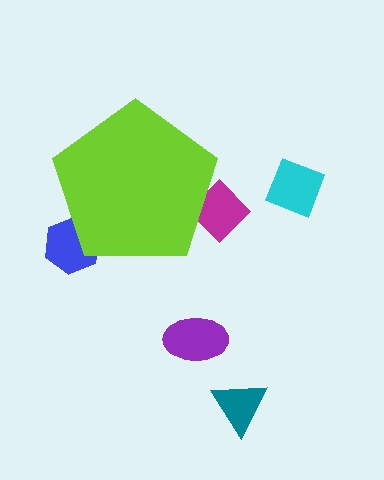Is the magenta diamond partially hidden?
Yes, the magenta diamond is partially hidden behind the lime pentagon.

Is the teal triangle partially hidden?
No, the teal triangle is fully visible.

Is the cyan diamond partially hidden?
No, the cyan diamond is fully visible.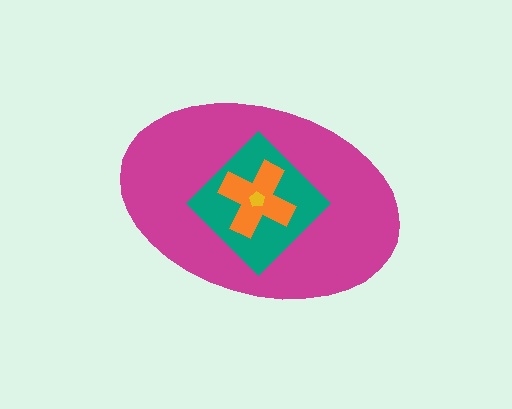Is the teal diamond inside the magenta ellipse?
Yes.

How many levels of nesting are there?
4.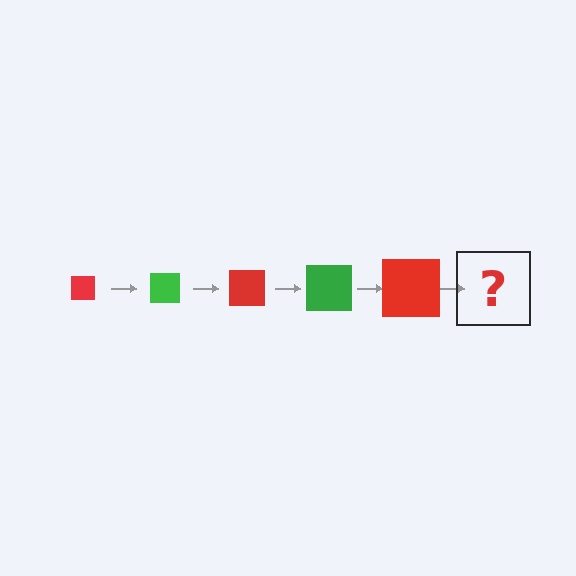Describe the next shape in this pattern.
It should be a green square, larger than the previous one.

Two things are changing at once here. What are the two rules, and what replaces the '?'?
The two rules are that the square grows larger each step and the color cycles through red and green. The '?' should be a green square, larger than the previous one.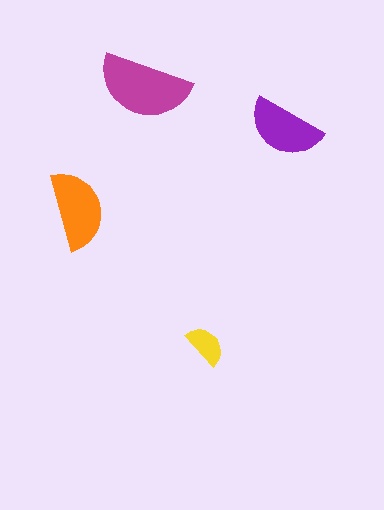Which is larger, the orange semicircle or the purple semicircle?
The orange one.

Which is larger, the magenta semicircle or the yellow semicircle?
The magenta one.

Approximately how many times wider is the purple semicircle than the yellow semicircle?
About 1.5 times wider.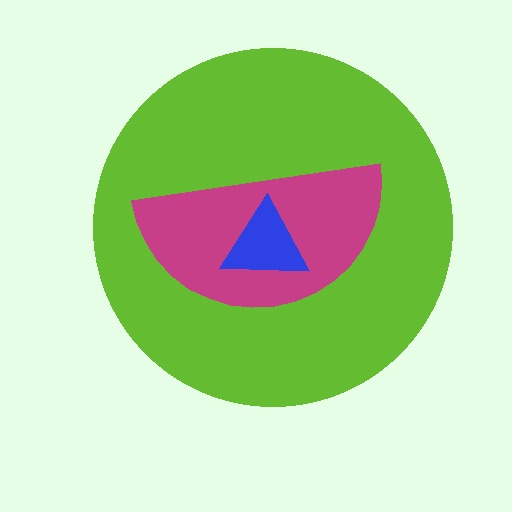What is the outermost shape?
The lime circle.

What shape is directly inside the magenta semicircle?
The blue triangle.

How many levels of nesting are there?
3.